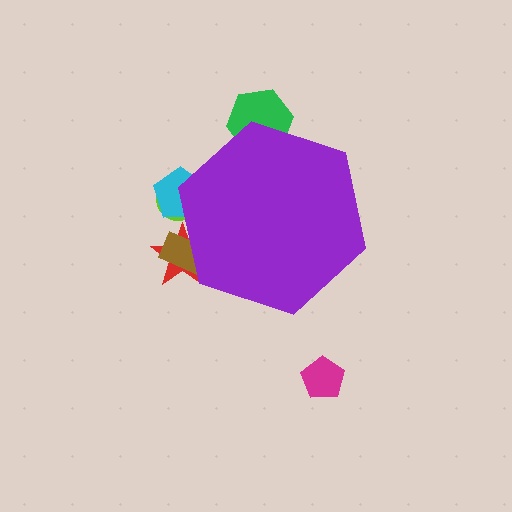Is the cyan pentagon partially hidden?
Yes, the cyan pentagon is partially hidden behind the purple hexagon.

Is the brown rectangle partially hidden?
Yes, the brown rectangle is partially hidden behind the purple hexagon.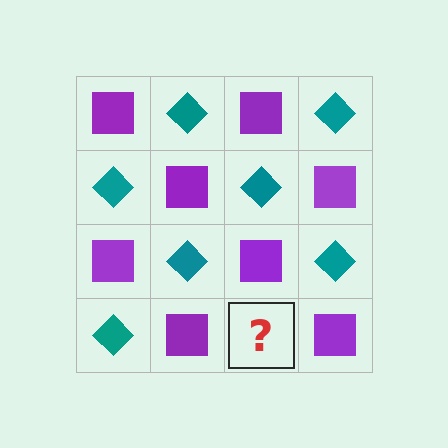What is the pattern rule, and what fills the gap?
The rule is that it alternates purple square and teal diamond in a checkerboard pattern. The gap should be filled with a teal diamond.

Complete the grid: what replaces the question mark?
The question mark should be replaced with a teal diamond.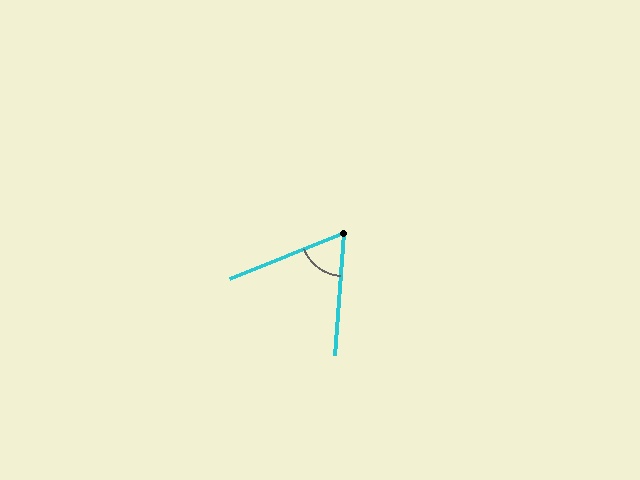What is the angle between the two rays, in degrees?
Approximately 64 degrees.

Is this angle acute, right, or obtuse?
It is acute.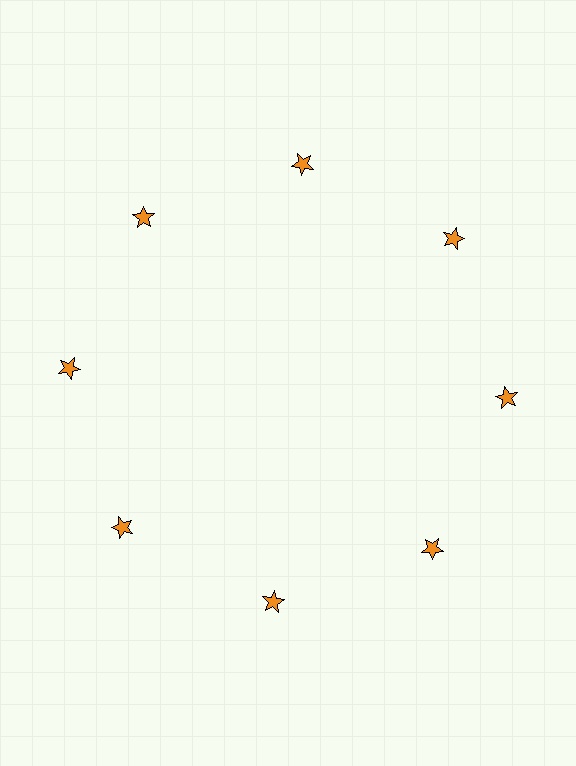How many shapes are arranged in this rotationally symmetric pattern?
There are 8 shapes, arranged in 8 groups of 1.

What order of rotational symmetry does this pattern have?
This pattern has 8-fold rotational symmetry.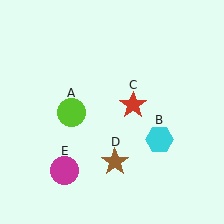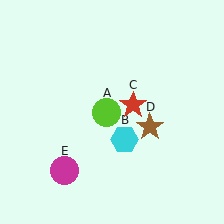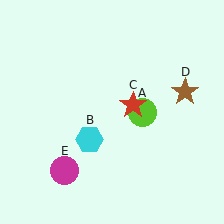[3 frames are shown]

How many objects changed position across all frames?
3 objects changed position: lime circle (object A), cyan hexagon (object B), brown star (object D).